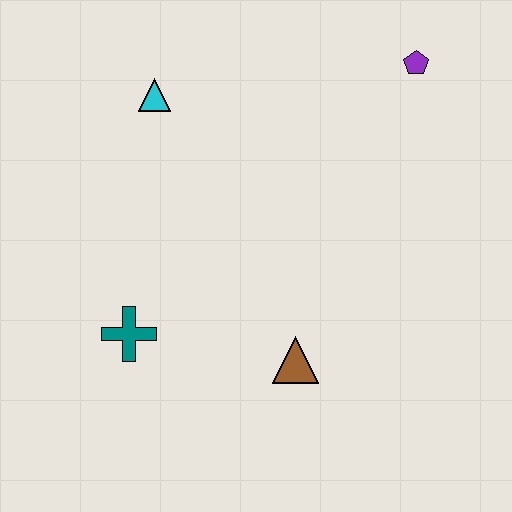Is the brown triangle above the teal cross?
No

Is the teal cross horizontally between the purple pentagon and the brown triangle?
No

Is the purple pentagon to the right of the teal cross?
Yes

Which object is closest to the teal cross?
The brown triangle is closest to the teal cross.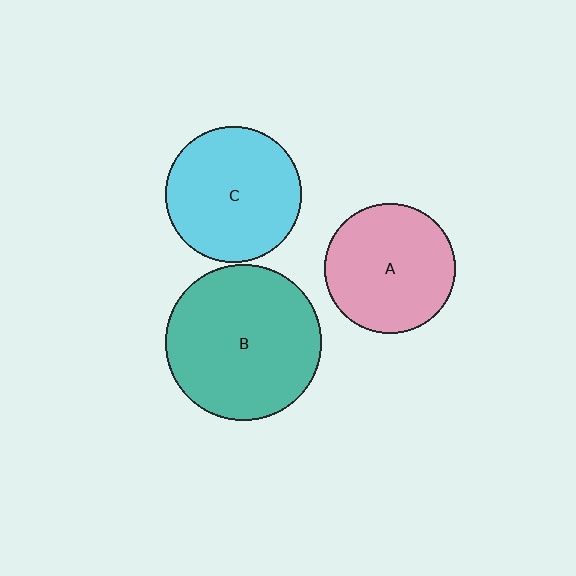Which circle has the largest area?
Circle B (teal).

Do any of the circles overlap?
No, none of the circles overlap.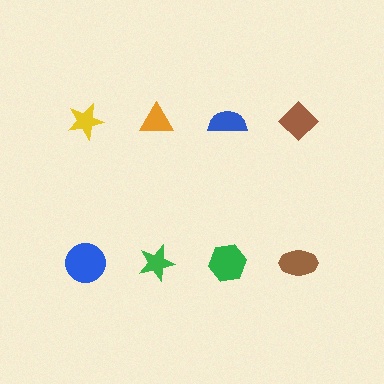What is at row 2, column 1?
A blue circle.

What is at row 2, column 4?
A brown ellipse.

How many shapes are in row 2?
4 shapes.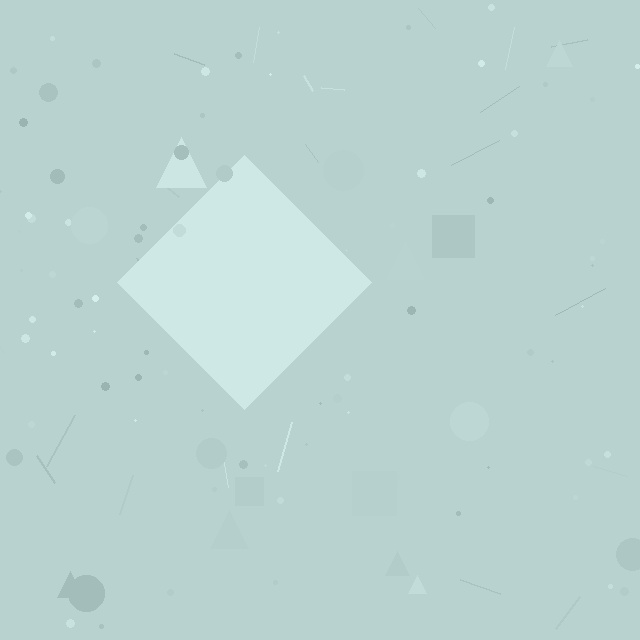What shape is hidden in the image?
A diamond is hidden in the image.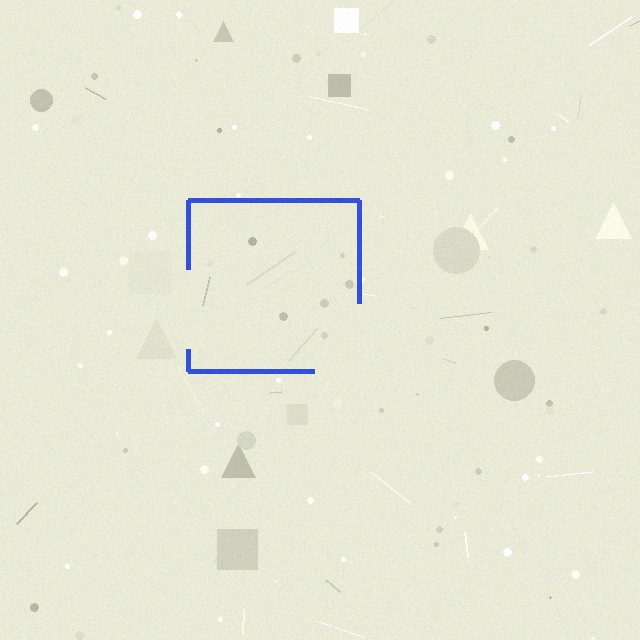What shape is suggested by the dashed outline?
The dashed outline suggests a square.